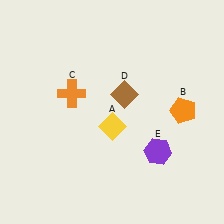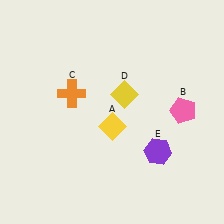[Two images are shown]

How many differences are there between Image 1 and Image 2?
There are 2 differences between the two images.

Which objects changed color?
B changed from orange to pink. D changed from brown to yellow.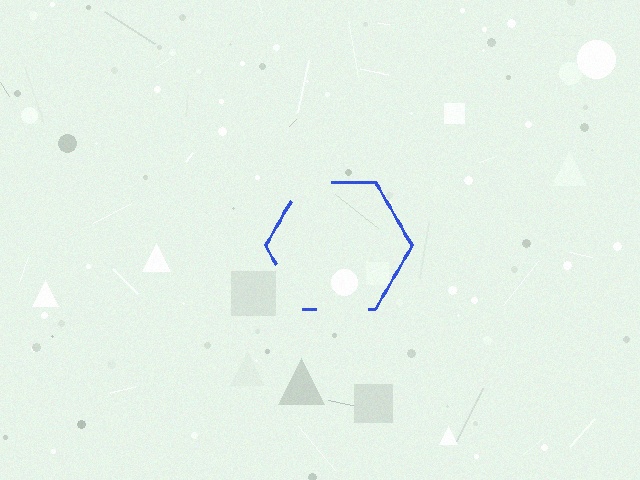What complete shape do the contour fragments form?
The contour fragments form a hexagon.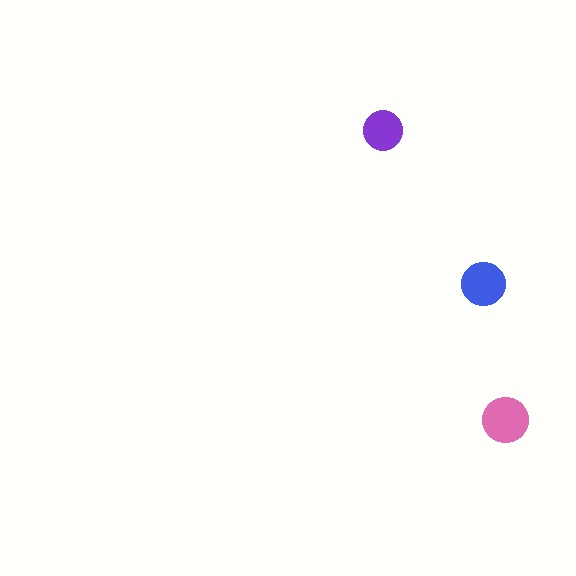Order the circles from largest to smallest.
the pink one, the blue one, the purple one.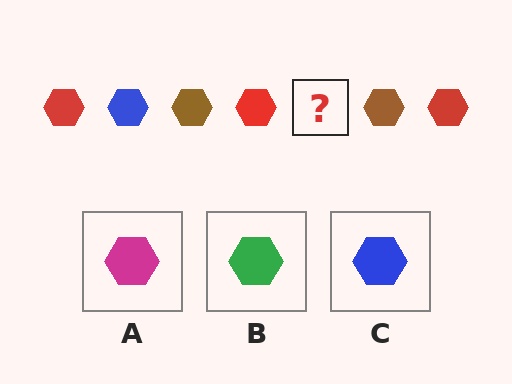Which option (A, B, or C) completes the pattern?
C.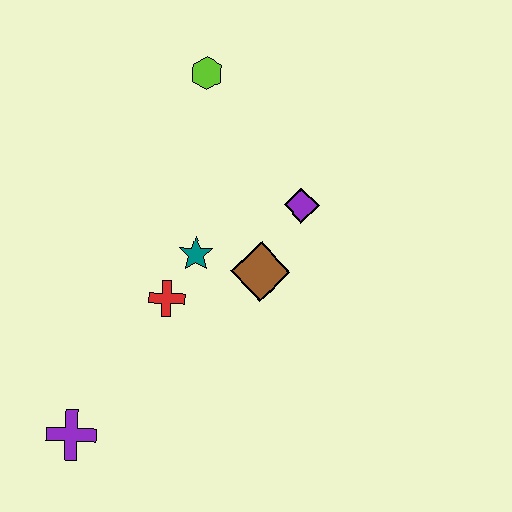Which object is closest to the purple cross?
The red cross is closest to the purple cross.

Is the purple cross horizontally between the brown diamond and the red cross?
No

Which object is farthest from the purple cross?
The lime hexagon is farthest from the purple cross.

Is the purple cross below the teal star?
Yes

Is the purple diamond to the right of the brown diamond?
Yes